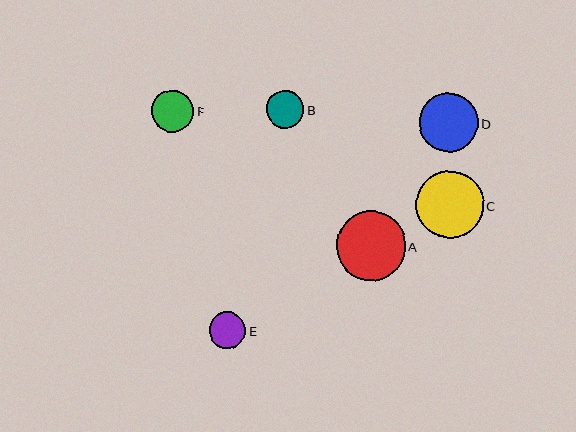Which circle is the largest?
Circle A is the largest with a size of approximately 69 pixels.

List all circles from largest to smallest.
From largest to smallest: A, C, D, F, B, E.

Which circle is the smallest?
Circle E is the smallest with a size of approximately 36 pixels.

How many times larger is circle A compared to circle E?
Circle A is approximately 1.9 times the size of circle E.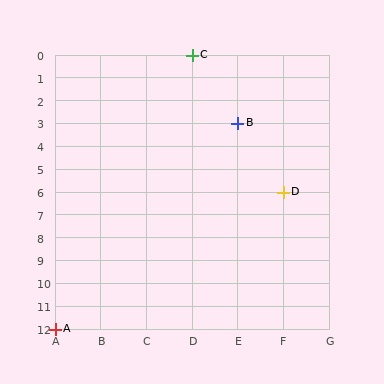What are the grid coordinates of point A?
Point A is at grid coordinates (A, 12).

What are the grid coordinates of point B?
Point B is at grid coordinates (E, 3).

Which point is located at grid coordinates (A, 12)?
Point A is at (A, 12).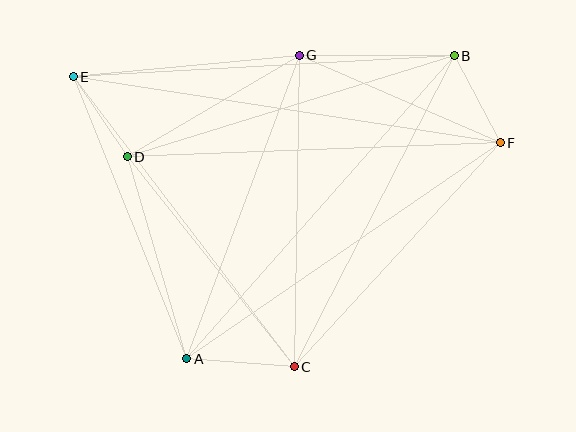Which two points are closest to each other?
Points D and E are closest to each other.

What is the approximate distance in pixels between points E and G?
The distance between E and G is approximately 227 pixels.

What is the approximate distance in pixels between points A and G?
The distance between A and G is approximately 324 pixels.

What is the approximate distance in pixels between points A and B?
The distance between A and B is approximately 404 pixels.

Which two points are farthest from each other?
Points E and F are farthest from each other.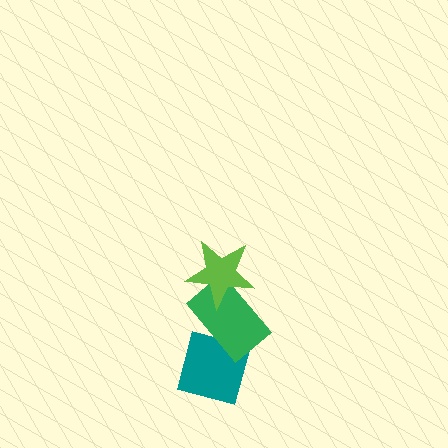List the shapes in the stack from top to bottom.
From top to bottom: the lime star, the green rectangle, the teal diamond.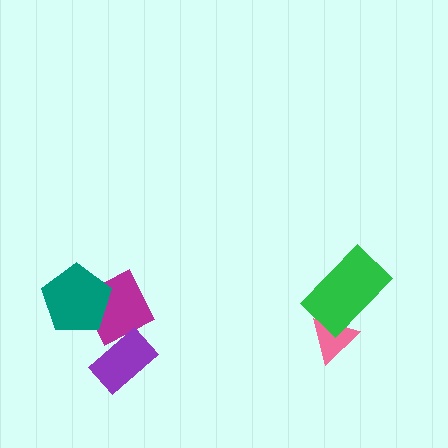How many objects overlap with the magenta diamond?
2 objects overlap with the magenta diamond.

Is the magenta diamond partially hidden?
Yes, it is partially covered by another shape.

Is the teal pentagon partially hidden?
No, no other shape covers it.